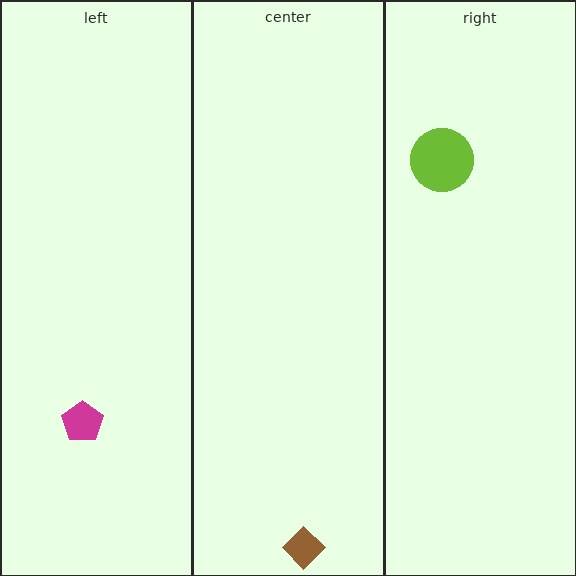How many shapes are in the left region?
1.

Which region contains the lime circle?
The right region.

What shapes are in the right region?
The lime circle.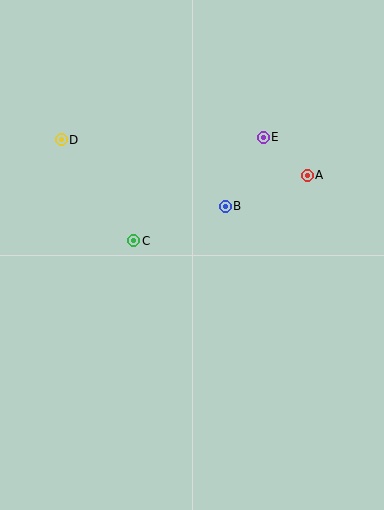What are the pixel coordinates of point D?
Point D is at (61, 140).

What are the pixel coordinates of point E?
Point E is at (263, 137).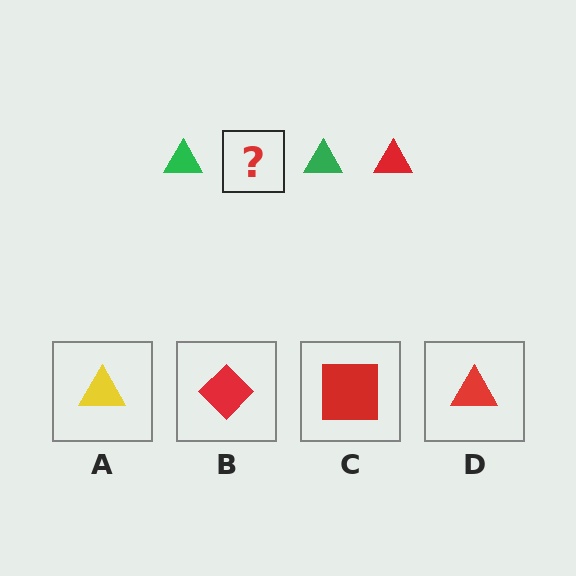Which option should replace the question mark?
Option D.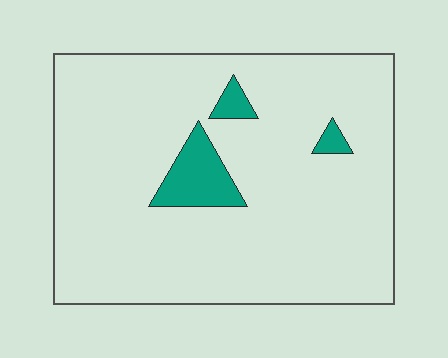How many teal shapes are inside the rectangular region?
3.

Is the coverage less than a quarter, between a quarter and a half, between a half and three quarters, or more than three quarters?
Less than a quarter.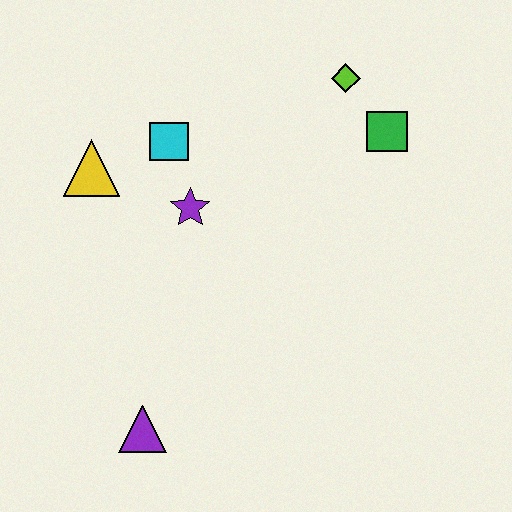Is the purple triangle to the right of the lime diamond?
No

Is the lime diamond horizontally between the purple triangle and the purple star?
No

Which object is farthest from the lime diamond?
The purple triangle is farthest from the lime diamond.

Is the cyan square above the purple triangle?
Yes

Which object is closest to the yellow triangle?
The cyan square is closest to the yellow triangle.